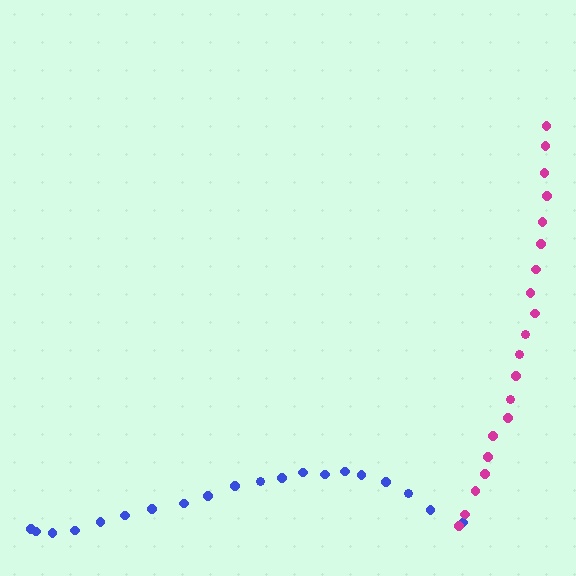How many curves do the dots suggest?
There are 2 distinct paths.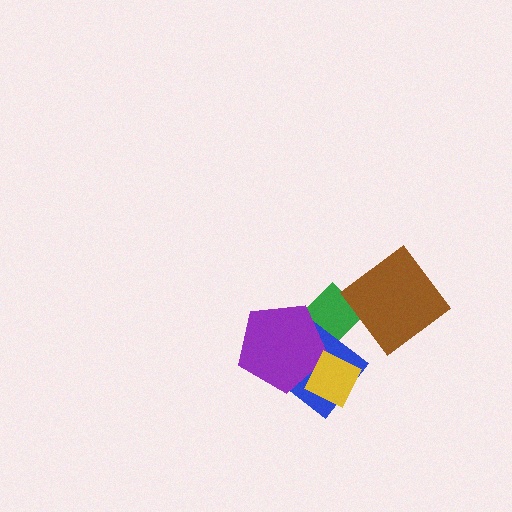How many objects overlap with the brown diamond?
0 objects overlap with the brown diamond.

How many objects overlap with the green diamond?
2 objects overlap with the green diamond.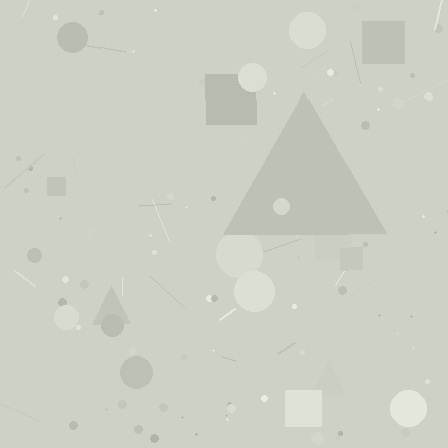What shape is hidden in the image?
A triangle is hidden in the image.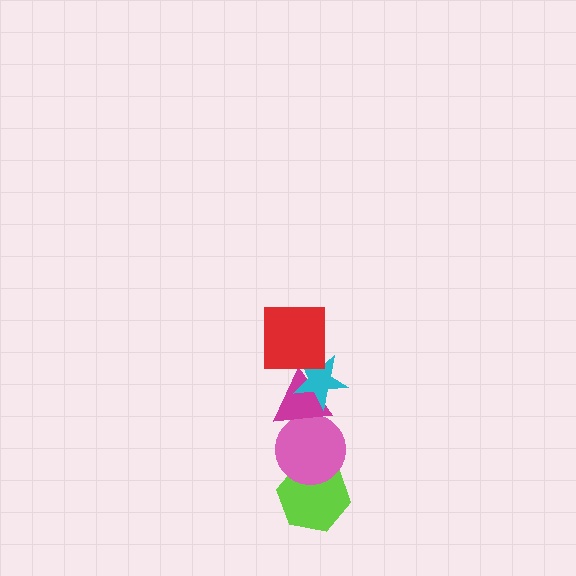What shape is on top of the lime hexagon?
The pink circle is on top of the lime hexagon.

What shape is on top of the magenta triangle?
The cyan star is on top of the magenta triangle.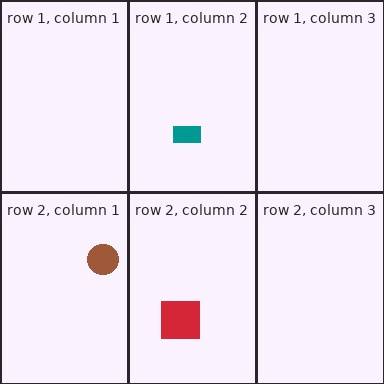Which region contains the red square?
The row 2, column 2 region.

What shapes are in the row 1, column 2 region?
The teal rectangle.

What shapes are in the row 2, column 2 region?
The red square.